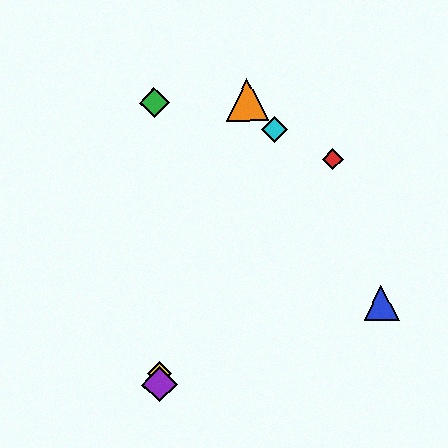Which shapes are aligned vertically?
The green diamond, the yellow diamond, the purple diamond are aligned vertically.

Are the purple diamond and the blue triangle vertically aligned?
No, the purple diamond is at x≈159 and the blue triangle is at x≈381.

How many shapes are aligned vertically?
3 shapes (the green diamond, the yellow diamond, the purple diamond) are aligned vertically.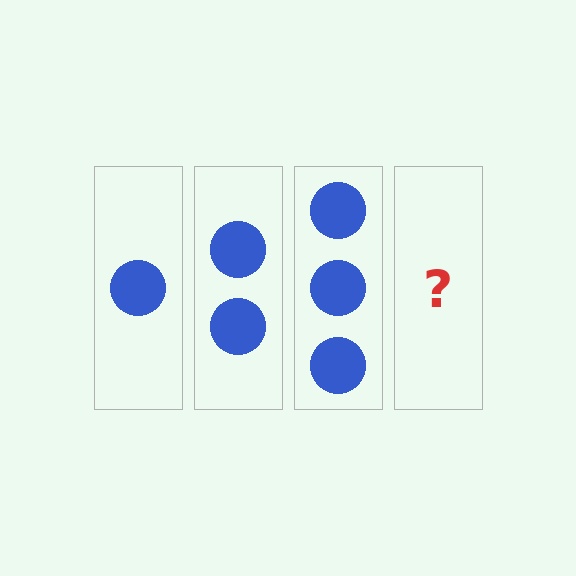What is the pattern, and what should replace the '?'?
The pattern is that each step adds one more circle. The '?' should be 4 circles.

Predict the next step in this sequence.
The next step is 4 circles.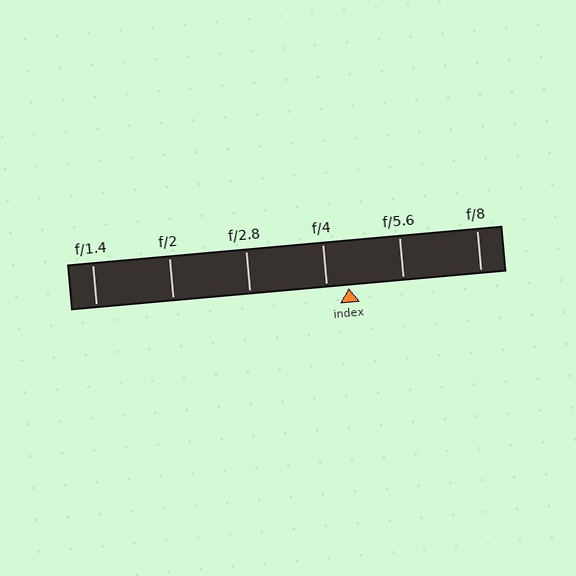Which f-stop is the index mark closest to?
The index mark is closest to f/4.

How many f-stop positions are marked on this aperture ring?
There are 6 f-stop positions marked.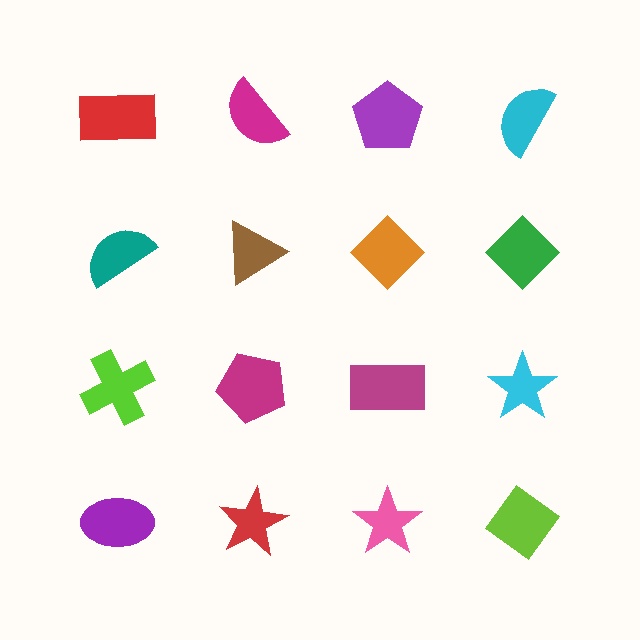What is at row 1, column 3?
A purple pentagon.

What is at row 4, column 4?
A lime diamond.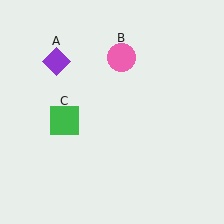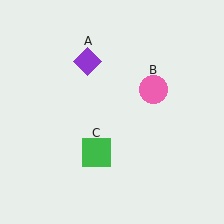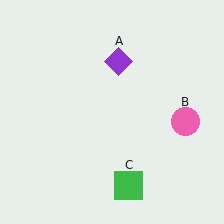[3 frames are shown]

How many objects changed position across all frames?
3 objects changed position: purple diamond (object A), pink circle (object B), green square (object C).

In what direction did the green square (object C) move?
The green square (object C) moved down and to the right.